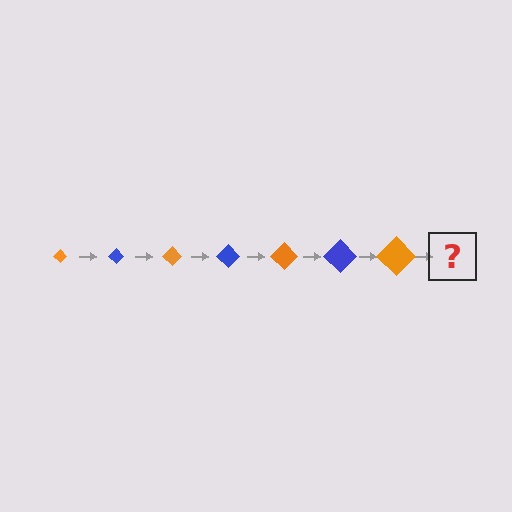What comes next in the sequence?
The next element should be a blue diamond, larger than the previous one.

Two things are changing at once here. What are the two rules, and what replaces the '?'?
The two rules are that the diamond grows larger each step and the color cycles through orange and blue. The '?' should be a blue diamond, larger than the previous one.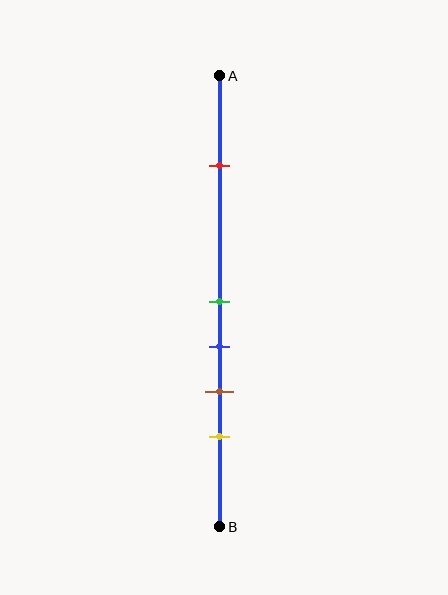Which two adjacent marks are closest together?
The green and blue marks are the closest adjacent pair.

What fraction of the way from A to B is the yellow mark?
The yellow mark is approximately 80% (0.8) of the way from A to B.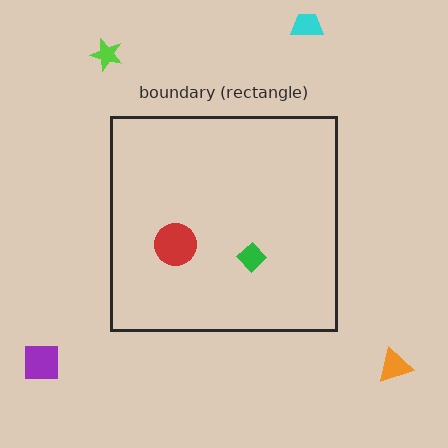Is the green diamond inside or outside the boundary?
Inside.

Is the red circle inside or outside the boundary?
Inside.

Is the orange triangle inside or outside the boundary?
Outside.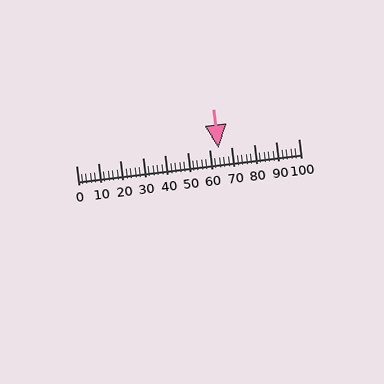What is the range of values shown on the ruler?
The ruler shows values from 0 to 100.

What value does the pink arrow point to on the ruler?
The pink arrow points to approximately 64.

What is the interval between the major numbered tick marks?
The major tick marks are spaced 10 units apart.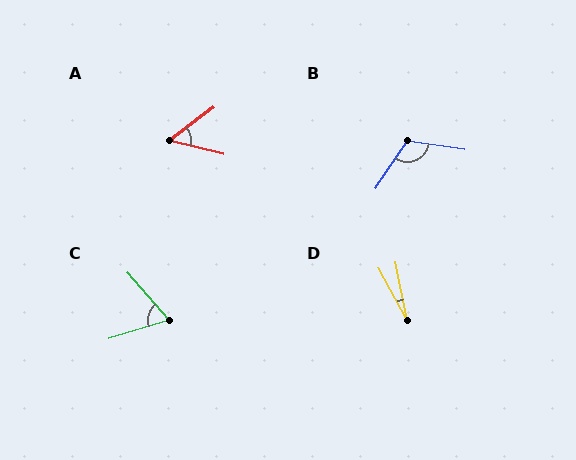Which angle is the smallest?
D, at approximately 17 degrees.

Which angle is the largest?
B, at approximately 115 degrees.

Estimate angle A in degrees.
Approximately 51 degrees.